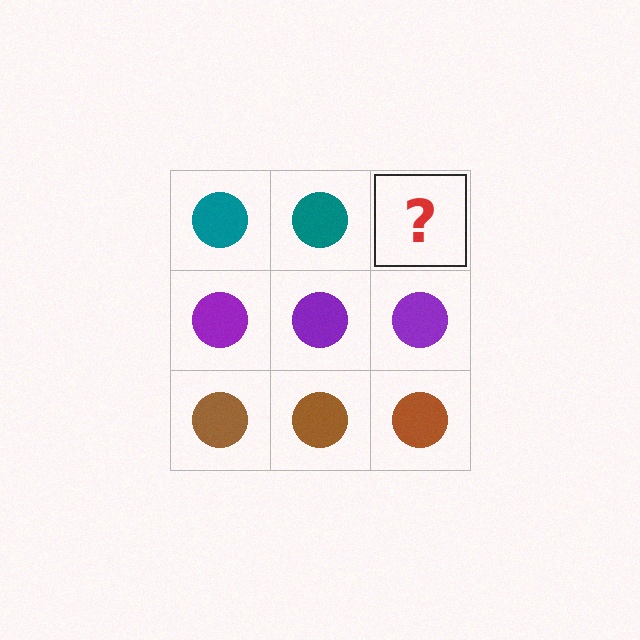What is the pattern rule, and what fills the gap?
The rule is that each row has a consistent color. The gap should be filled with a teal circle.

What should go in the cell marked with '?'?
The missing cell should contain a teal circle.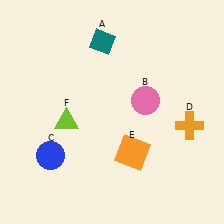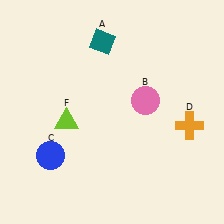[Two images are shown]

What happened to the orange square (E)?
The orange square (E) was removed in Image 2. It was in the bottom-right area of Image 1.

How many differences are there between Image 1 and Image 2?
There is 1 difference between the two images.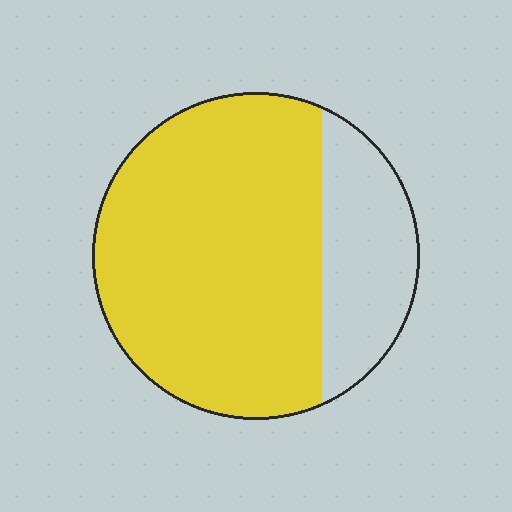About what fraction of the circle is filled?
About three quarters (3/4).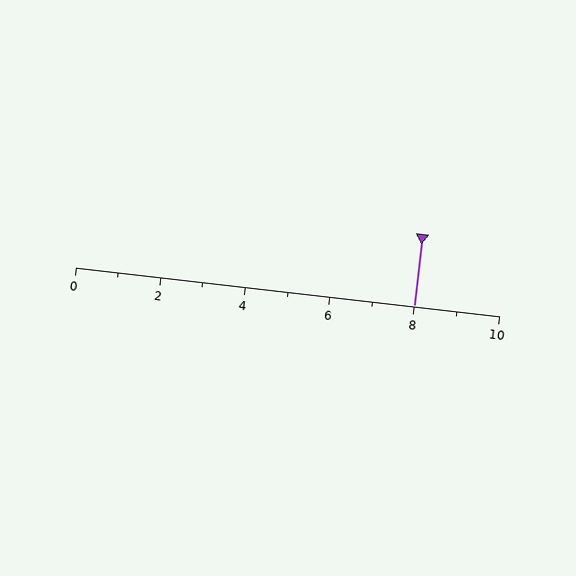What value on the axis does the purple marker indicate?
The marker indicates approximately 8.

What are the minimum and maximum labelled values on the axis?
The axis runs from 0 to 10.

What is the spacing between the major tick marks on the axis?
The major ticks are spaced 2 apart.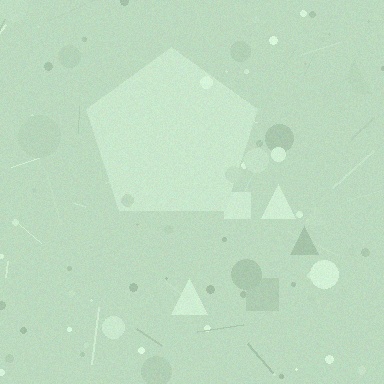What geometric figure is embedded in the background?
A pentagon is embedded in the background.